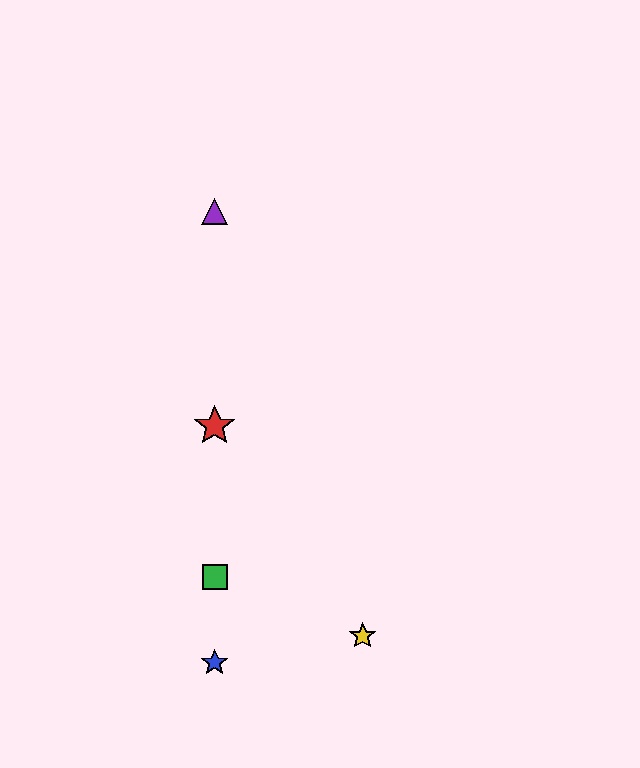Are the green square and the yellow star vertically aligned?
No, the green square is at x≈215 and the yellow star is at x≈363.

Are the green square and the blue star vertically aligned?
Yes, both are at x≈215.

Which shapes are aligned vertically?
The red star, the blue star, the green square, the purple triangle are aligned vertically.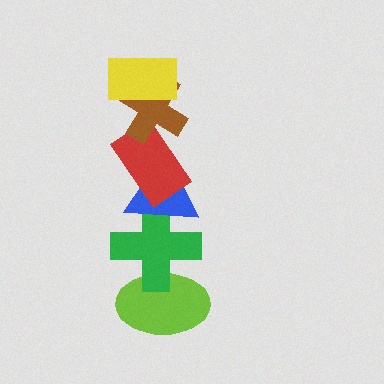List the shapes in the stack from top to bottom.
From top to bottom: the yellow rectangle, the brown cross, the red rectangle, the blue triangle, the green cross, the lime ellipse.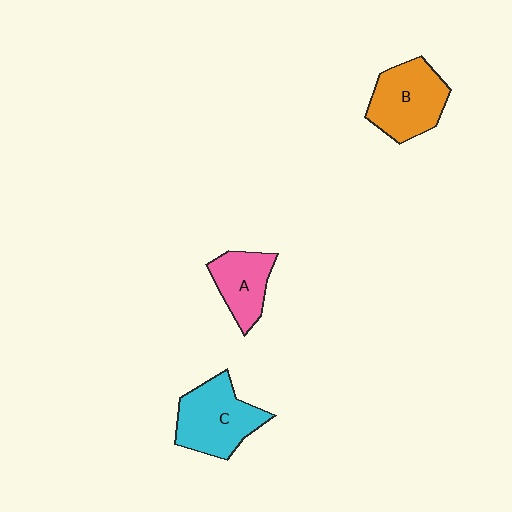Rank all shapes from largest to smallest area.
From largest to smallest: C (cyan), B (orange), A (pink).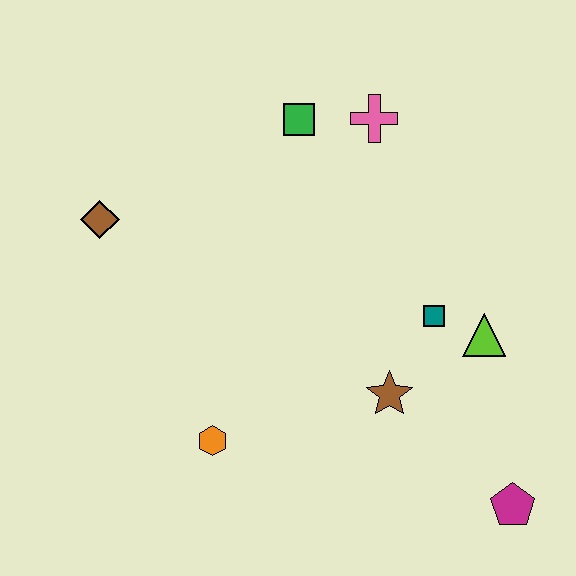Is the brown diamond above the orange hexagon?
Yes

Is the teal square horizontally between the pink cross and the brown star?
No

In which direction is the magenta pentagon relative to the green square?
The magenta pentagon is below the green square.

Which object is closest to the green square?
The pink cross is closest to the green square.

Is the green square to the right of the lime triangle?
No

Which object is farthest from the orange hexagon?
The pink cross is farthest from the orange hexagon.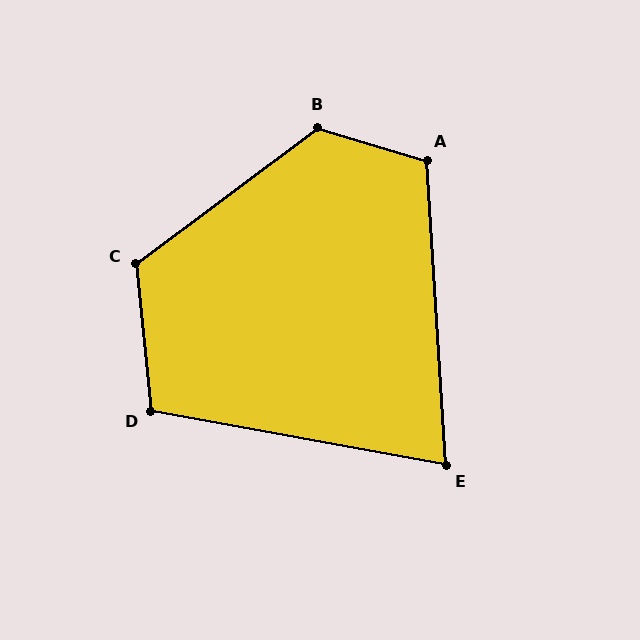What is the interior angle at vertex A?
Approximately 110 degrees (obtuse).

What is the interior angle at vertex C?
Approximately 121 degrees (obtuse).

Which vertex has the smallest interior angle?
E, at approximately 76 degrees.